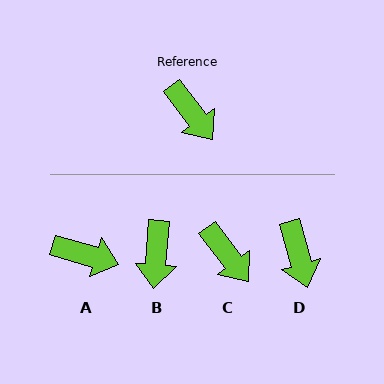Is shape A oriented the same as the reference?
No, it is off by about 37 degrees.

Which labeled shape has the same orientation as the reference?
C.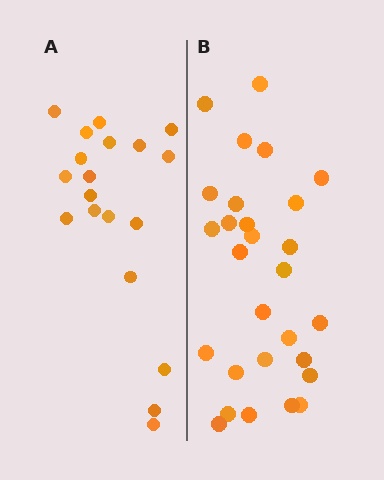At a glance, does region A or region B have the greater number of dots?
Region B (the right region) has more dots.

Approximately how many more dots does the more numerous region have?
Region B has roughly 8 or so more dots than region A.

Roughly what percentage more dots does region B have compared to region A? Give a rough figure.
About 45% more.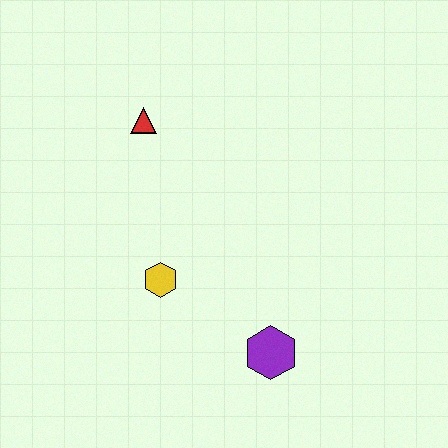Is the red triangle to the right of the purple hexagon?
No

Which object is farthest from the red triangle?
The purple hexagon is farthest from the red triangle.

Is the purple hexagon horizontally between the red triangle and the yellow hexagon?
No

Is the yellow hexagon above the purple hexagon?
Yes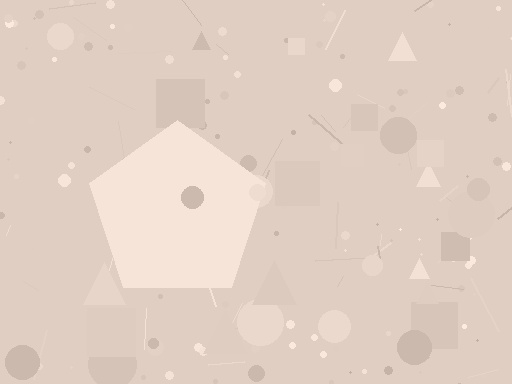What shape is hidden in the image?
A pentagon is hidden in the image.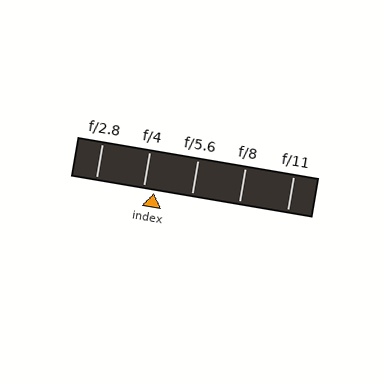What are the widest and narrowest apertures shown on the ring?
The widest aperture shown is f/2.8 and the narrowest is f/11.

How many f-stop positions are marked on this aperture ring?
There are 5 f-stop positions marked.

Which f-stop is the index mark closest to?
The index mark is closest to f/4.